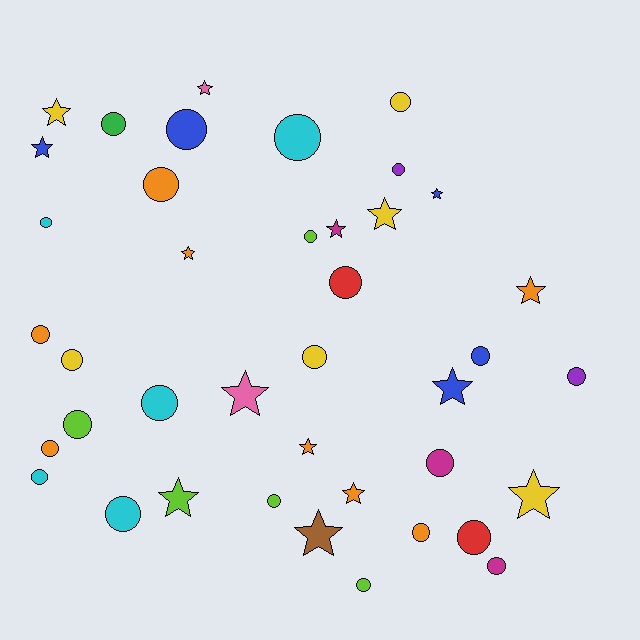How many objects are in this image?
There are 40 objects.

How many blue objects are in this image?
There are 5 blue objects.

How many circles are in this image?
There are 25 circles.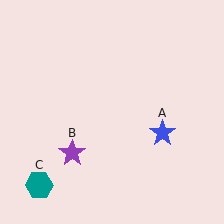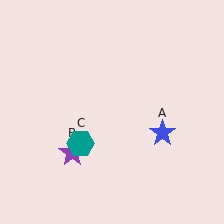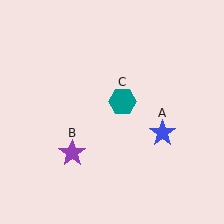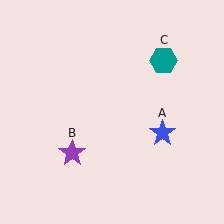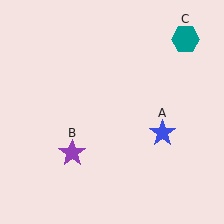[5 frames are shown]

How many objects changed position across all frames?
1 object changed position: teal hexagon (object C).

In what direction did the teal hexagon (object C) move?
The teal hexagon (object C) moved up and to the right.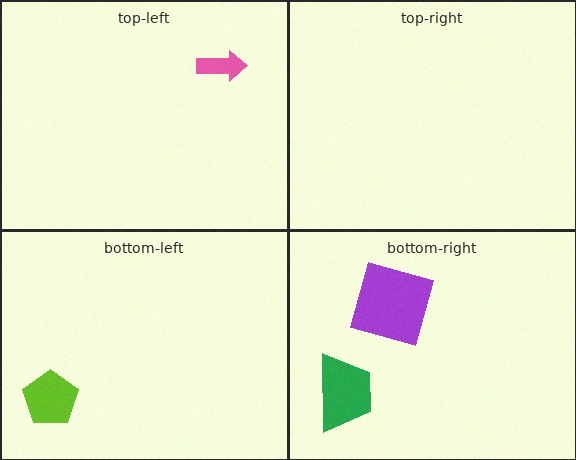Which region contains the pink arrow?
The top-left region.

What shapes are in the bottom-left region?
The lime pentagon.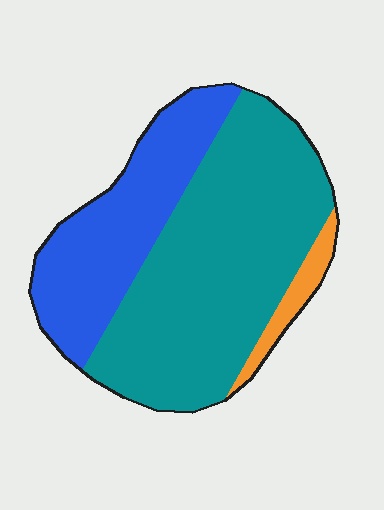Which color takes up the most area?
Teal, at roughly 60%.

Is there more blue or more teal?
Teal.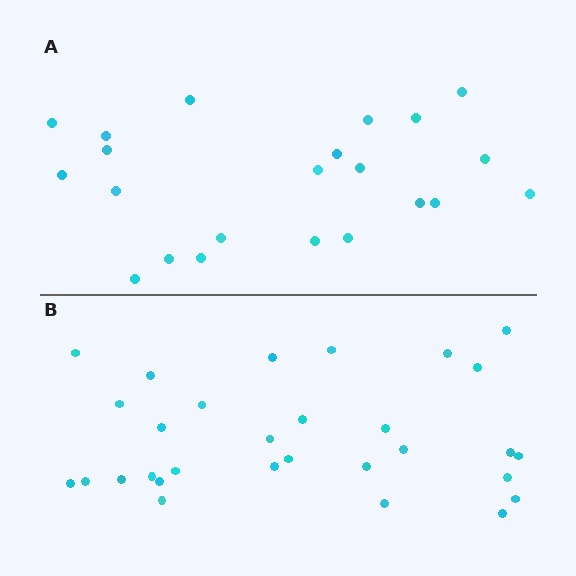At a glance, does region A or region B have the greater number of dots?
Region B (the bottom region) has more dots.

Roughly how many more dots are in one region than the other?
Region B has roughly 8 or so more dots than region A.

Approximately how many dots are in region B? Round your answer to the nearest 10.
About 30 dots.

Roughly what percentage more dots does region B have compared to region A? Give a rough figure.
About 35% more.